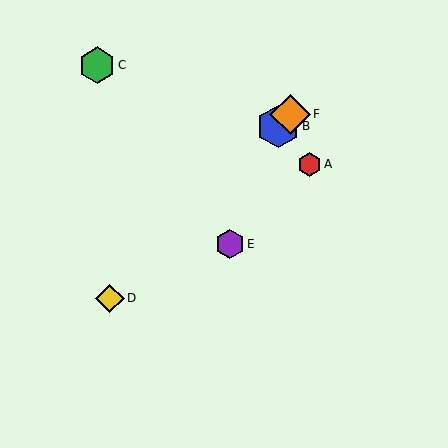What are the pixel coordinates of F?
Object F is at (290, 114).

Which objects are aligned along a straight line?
Objects B, D, F are aligned along a straight line.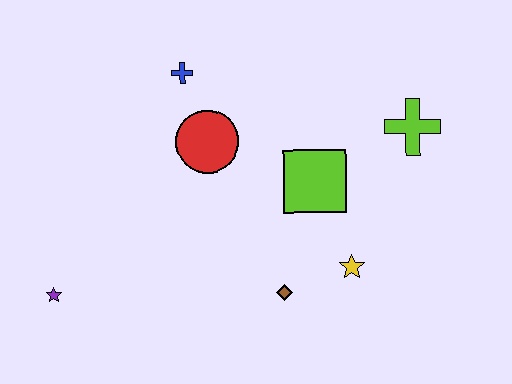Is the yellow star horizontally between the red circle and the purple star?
No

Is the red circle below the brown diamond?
No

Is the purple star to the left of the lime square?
Yes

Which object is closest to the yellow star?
The brown diamond is closest to the yellow star.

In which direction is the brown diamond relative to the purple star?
The brown diamond is to the right of the purple star.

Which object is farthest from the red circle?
The purple star is farthest from the red circle.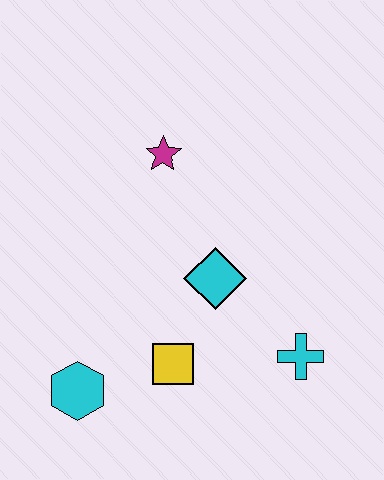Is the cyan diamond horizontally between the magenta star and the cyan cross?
Yes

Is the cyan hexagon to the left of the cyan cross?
Yes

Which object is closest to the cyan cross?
The cyan diamond is closest to the cyan cross.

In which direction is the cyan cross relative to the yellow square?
The cyan cross is to the right of the yellow square.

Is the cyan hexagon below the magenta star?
Yes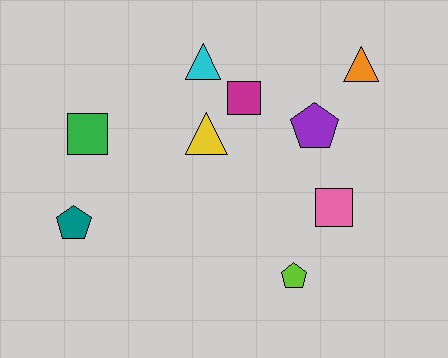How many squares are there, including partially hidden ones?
There are 3 squares.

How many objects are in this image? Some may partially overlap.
There are 9 objects.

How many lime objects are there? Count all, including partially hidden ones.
There is 1 lime object.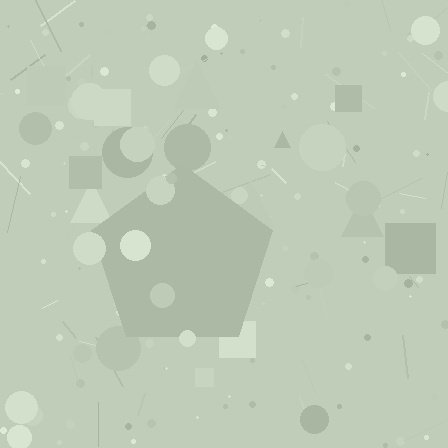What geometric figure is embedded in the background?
A pentagon is embedded in the background.